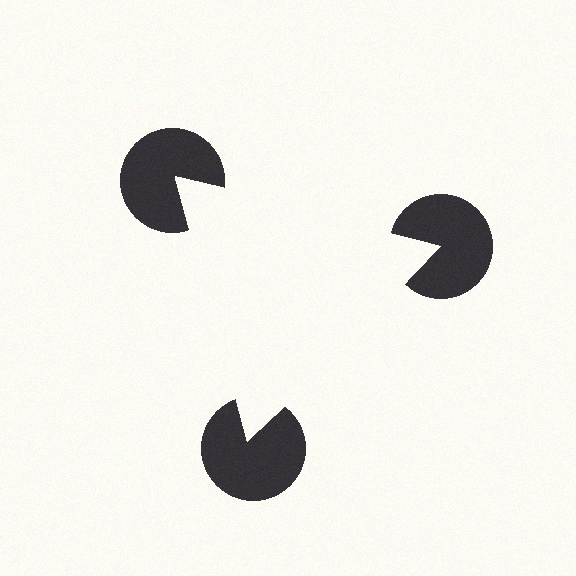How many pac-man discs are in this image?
There are 3 — one at each vertex of the illusory triangle.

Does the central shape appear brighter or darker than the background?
It typically appears slightly brighter than the background, even though no actual brightness change is drawn.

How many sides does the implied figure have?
3 sides.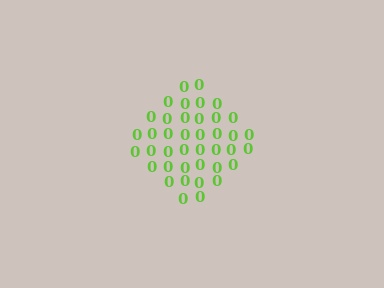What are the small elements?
The small elements are digit 0's.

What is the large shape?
The large shape is a diamond.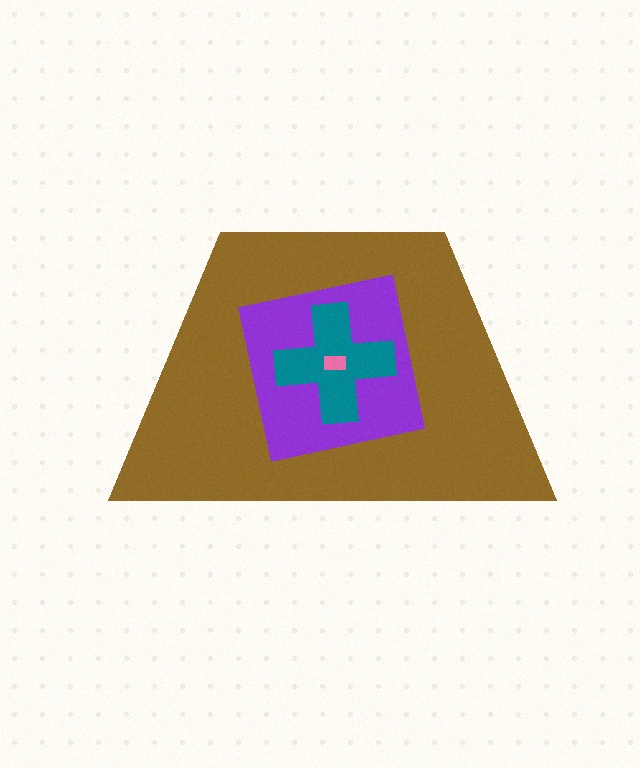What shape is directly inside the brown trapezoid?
The purple square.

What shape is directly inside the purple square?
The teal cross.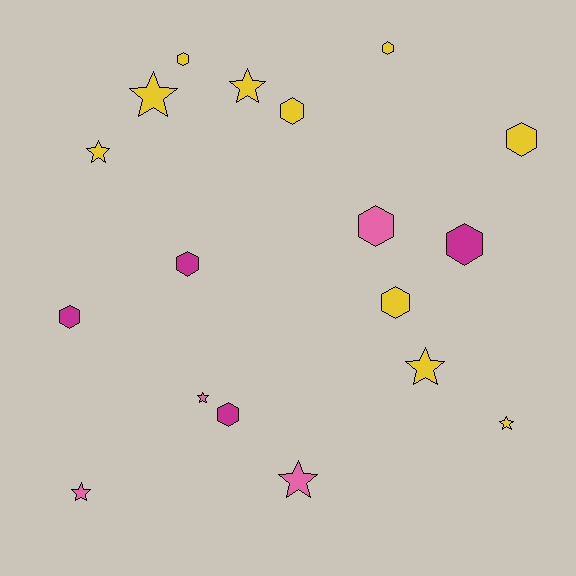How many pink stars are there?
There are 3 pink stars.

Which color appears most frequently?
Yellow, with 10 objects.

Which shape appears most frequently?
Hexagon, with 10 objects.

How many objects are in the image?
There are 18 objects.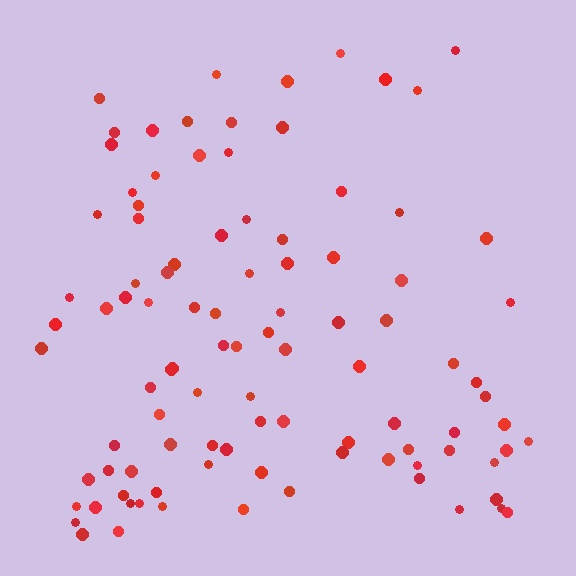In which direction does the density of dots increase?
From top to bottom, with the bottom side densest.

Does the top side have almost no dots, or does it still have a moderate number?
Still a moderate number, just noticeably fewer than the bottom.